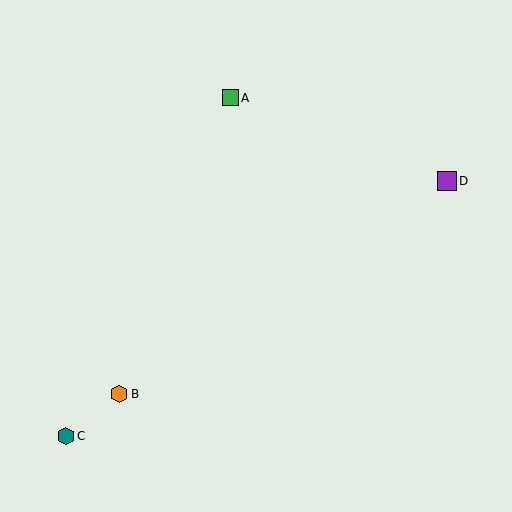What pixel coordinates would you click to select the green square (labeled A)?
Click at (231, 98) to select the green square A.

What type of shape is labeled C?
Shape C is a teal hexagon.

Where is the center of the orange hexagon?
The center of the orange hexagon is at (119, 394).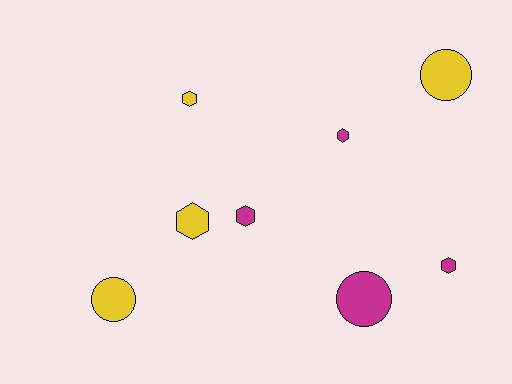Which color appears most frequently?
Magenta, with 4 objects.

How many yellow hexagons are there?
There are 2 yellow hexagons.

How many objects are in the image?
There are 8 objects.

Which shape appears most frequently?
Hexagon, with 5 objects.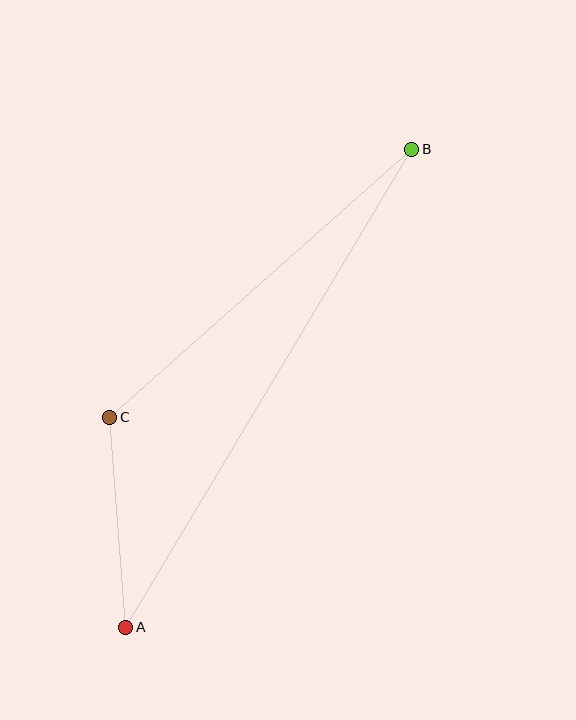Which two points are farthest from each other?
Points A and B are farthest from each other.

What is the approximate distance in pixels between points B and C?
The distance between B and C is approximately 404 pixels.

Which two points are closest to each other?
Points A and C are closest to each other.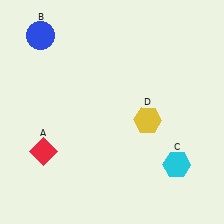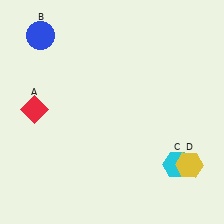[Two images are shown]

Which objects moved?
The objects that moved are: the red diamond (A), the yellow hexagon (D).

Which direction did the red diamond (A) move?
The red diamond (A) moved up.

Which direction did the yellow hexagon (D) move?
The yellow hexagon (D) moved down.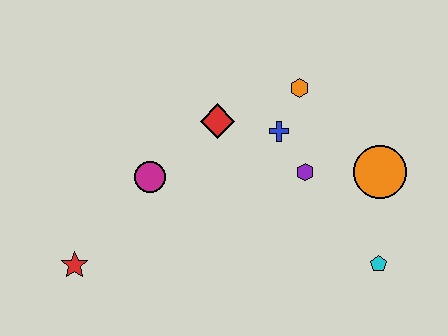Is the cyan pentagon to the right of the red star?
Yes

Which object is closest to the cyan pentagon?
The orange circle is closest to the cyan pentagon.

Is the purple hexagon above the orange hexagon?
No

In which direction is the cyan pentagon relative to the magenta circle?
The cyan pentagon is to the right of the magenta circle.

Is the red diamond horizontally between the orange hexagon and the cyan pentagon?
No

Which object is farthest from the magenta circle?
The cyan pentagon is farthest from the magenta circle.